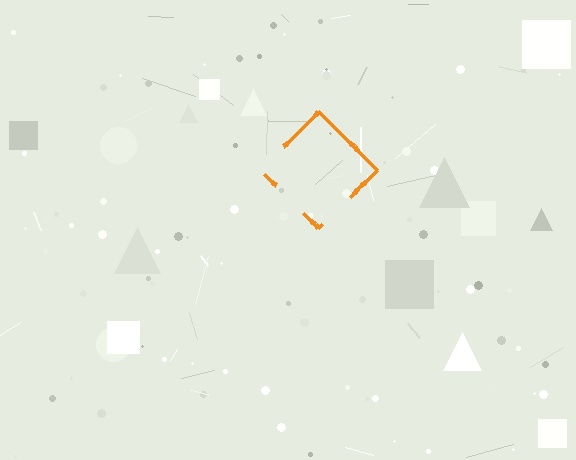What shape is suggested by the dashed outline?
The dashed outline suggests a diamond.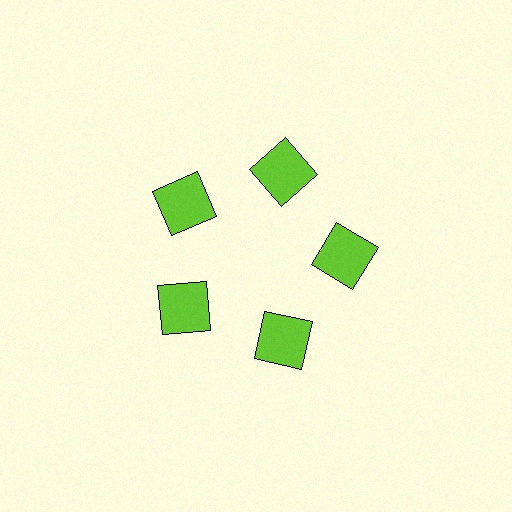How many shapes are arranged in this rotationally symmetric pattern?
There are 5 shapes, arranged in 5 groups of 1.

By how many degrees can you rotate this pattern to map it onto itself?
The pattern maps onto itself every 72 degrees of rotation.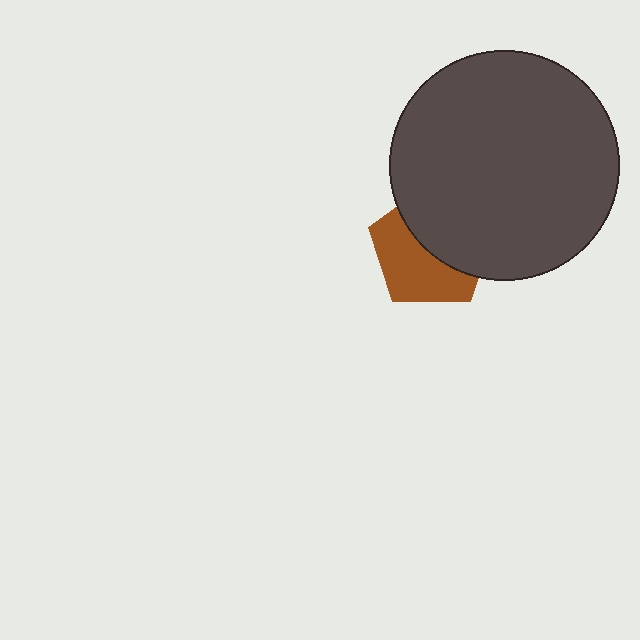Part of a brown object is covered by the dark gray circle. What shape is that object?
It is a pentagon.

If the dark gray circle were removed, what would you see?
You would see the complete brown pentagon.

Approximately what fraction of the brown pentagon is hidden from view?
Roughly 50% of the brown pentagon is hidden behind the dark gray circle.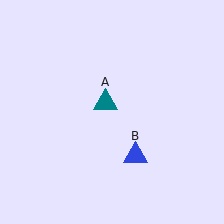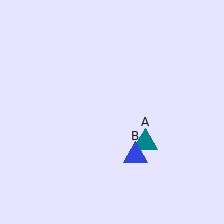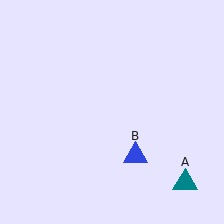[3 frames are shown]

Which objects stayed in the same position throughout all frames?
Blue triangle (object B) remained stationary.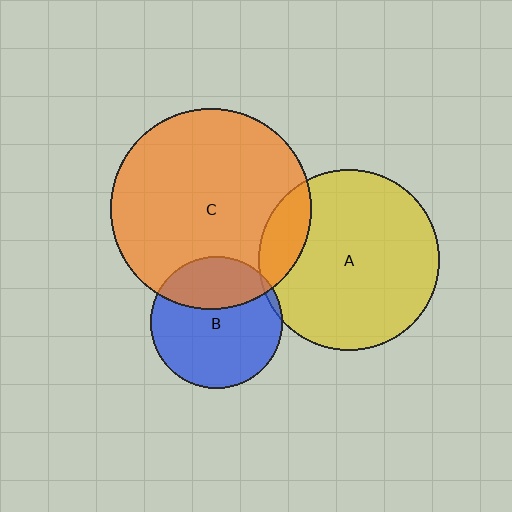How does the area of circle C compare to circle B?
Approximately 2.3 times.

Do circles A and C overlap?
Yes.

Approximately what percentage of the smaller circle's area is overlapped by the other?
Approximately 15%.